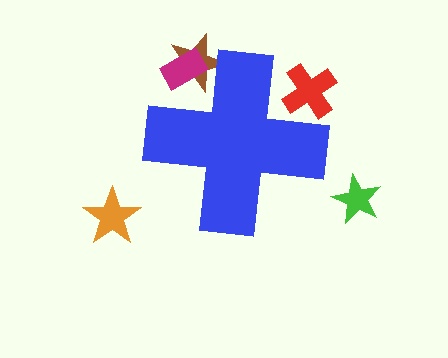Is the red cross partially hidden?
Yes, the red cross is partially hidden behind the blue cross.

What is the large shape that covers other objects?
A blue cross.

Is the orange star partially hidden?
No, the orange star is fully visible.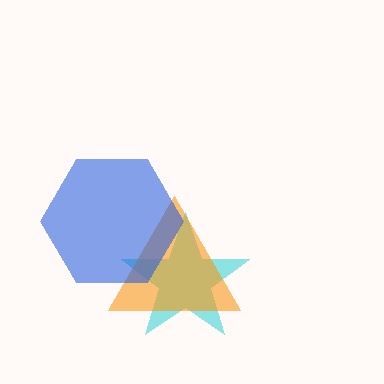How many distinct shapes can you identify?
There are 3 distinct shapes: a cyan star, an orange triangle, a blue hexagon.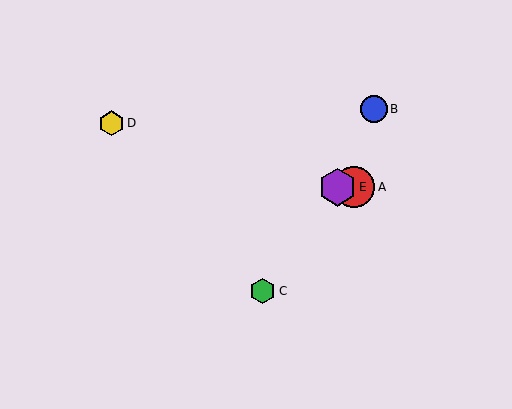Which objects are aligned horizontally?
Objects A, E are aligned horizontally.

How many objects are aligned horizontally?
2 objects (A, E) are aligned horizontally.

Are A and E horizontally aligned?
Yes, both are at y≈187.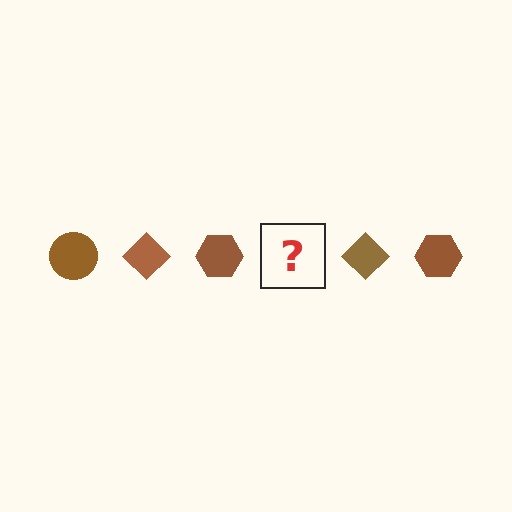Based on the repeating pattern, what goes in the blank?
The blank should be a brown circle.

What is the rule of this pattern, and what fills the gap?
The rule is that the pattern cycles through circle, diamond, hexagon shapes in brown. The gap should be filled with a brown circle.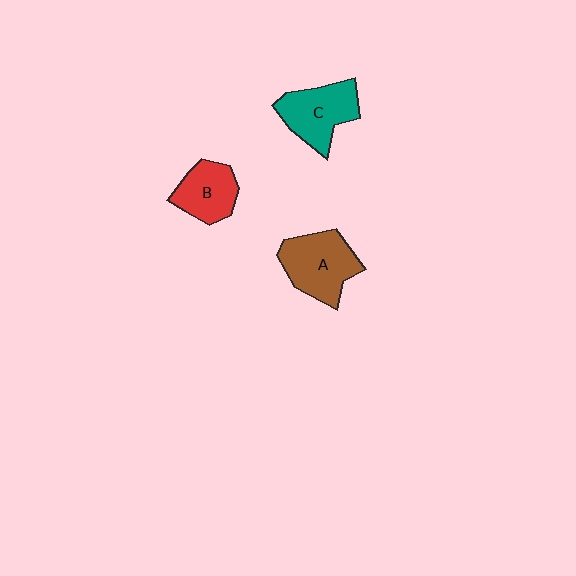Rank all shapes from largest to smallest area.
From largest to smallest: A (brown), C (teal), B (red).